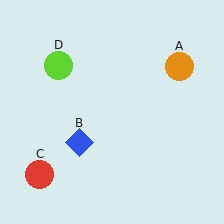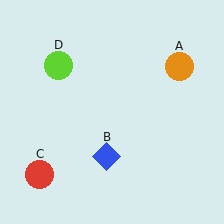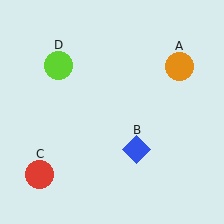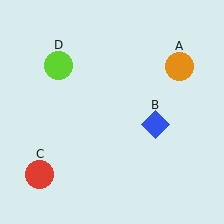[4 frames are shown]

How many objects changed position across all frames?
1 object changed position: blue diamond (object B).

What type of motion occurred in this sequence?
The blue diamond (object B) rotated counterclockwise around the center of the scene.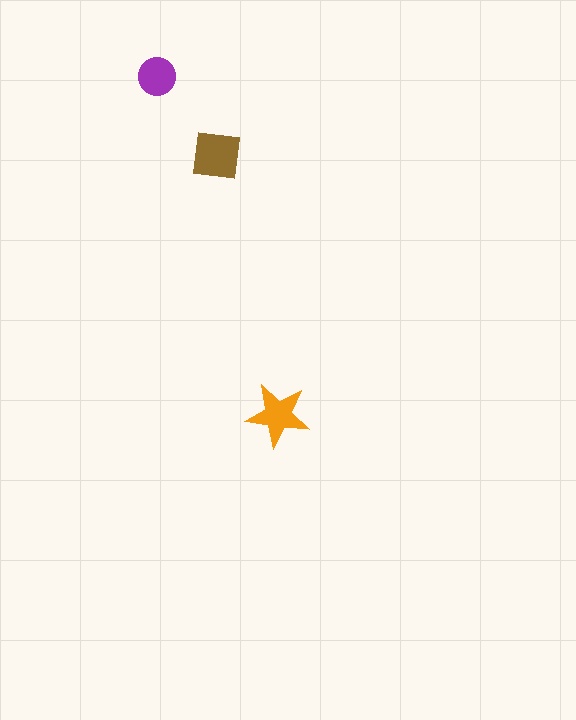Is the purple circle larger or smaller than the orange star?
Smaller.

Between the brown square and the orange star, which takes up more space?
The brown square.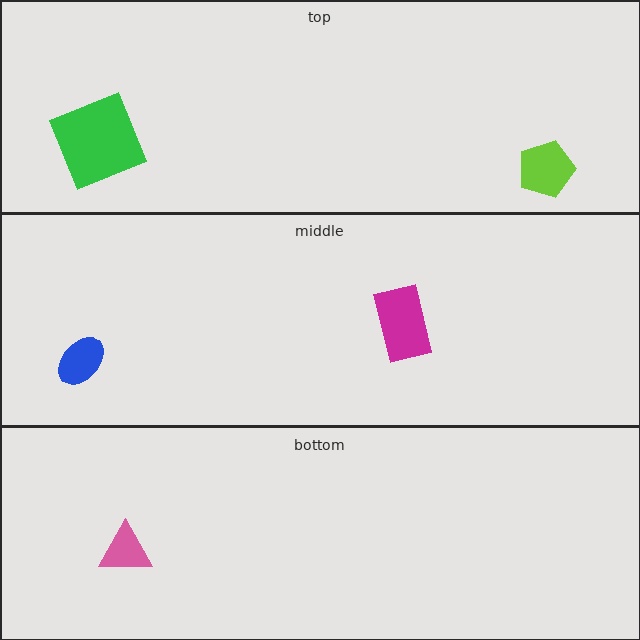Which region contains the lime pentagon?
The top region.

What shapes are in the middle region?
The magenta rectangle, the blue ellipse.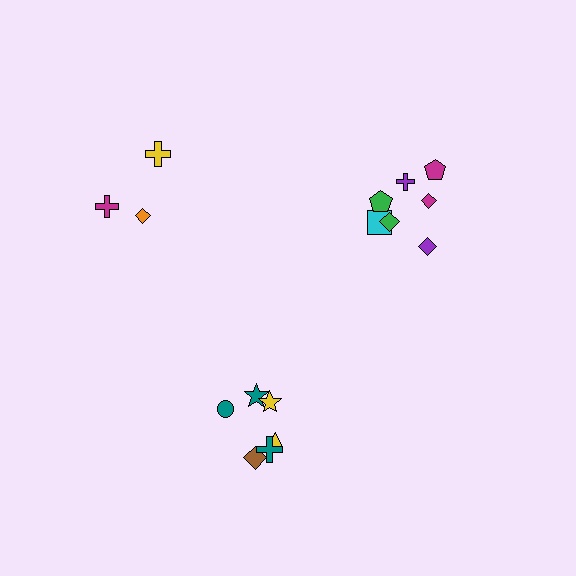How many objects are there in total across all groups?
There are 16 objects.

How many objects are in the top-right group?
There are 7 objects.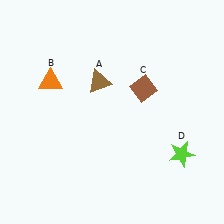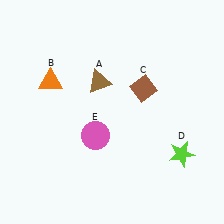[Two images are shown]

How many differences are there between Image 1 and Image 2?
There is 1 difference between the two images.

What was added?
A pink circle (E) was added in Image 2.